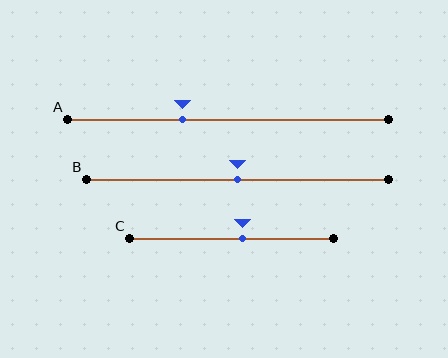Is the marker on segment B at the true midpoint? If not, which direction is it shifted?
Yes, the marker on segment B is at the true midpoint.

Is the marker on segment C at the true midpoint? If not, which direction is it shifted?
No, the marker on segment C is shifted to the right by about 5% of the segment length.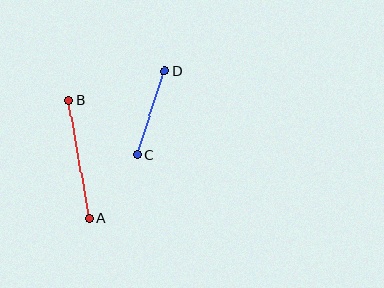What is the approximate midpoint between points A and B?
The midpoint is at approximately (79, 159) pixels.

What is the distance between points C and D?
The distance is approximately 88 pixels.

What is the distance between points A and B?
The distance is approximately 119 pixels.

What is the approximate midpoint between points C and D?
The midpoint is at approximately (151, 113) pixels.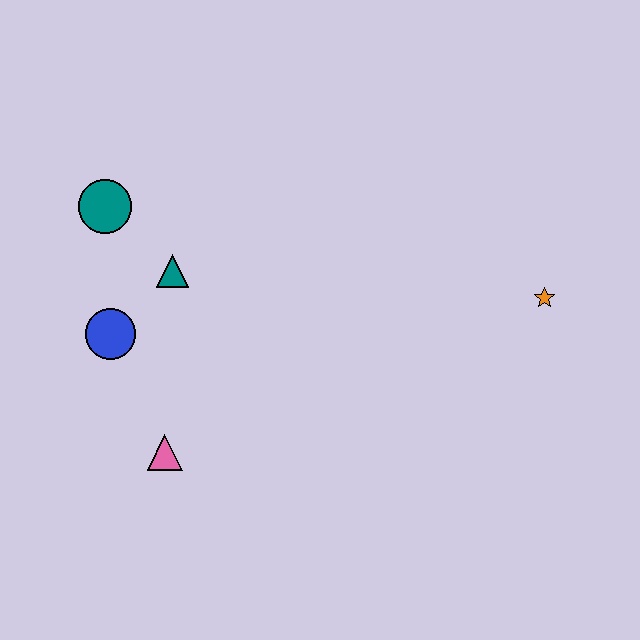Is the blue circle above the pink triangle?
Yes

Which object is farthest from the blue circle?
The orange star is farthest from the blue circle.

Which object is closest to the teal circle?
The teal triangle is closest to the teal circle.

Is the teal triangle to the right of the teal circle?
Yes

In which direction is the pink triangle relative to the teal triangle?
The pink triangle is below the teal triangle.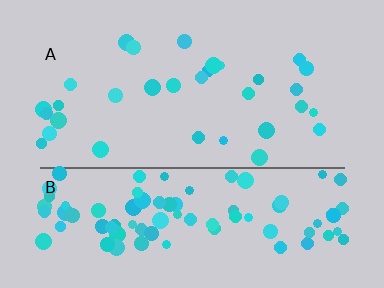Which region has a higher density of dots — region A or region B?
B (the bottom).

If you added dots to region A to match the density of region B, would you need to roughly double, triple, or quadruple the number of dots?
Approximately triple.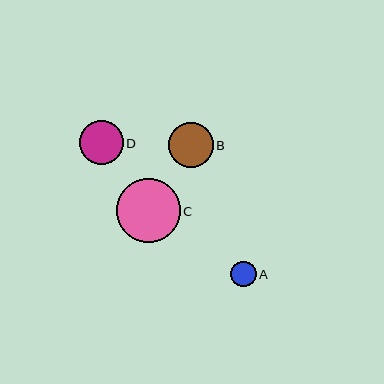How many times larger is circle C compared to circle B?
Circle C is approximately 1.4 times the size of circle B.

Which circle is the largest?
Circle C is the largest with a size of approximately 64 pixels.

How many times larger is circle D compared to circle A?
Circle D is approximately 1.7 times the size of circle A.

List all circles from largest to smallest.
From largest to smallest: C, B, D, A.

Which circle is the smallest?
Circle A is the smallest with a size of approximately 25 pixels.